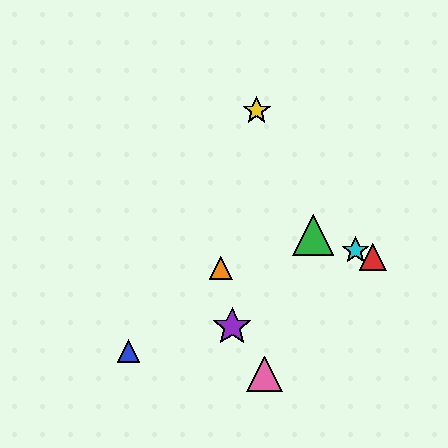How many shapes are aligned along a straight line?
3 shapes (the red triangle, the green triangle, the cyan star) are aligned along a straight line.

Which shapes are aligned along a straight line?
The red triangle, the green triangle, the cyan star are aligned along a straight line.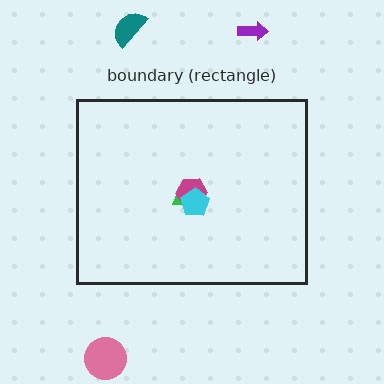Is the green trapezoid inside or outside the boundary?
Inside.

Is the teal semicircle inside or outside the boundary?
Outside.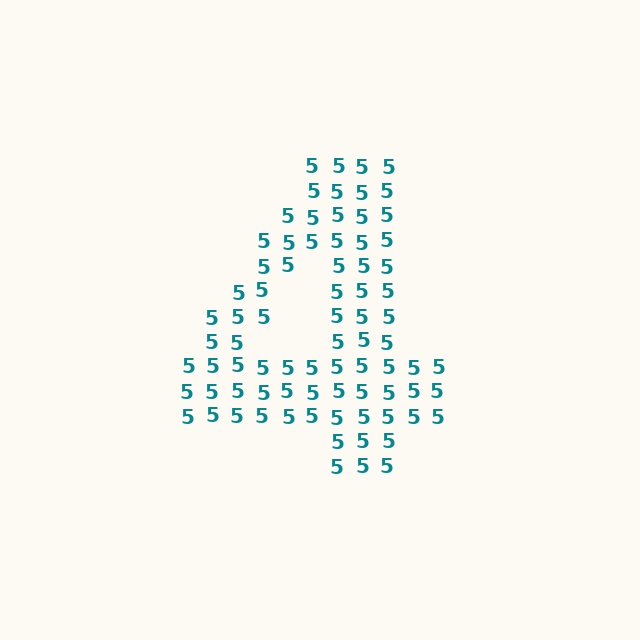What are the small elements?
The small elements are digit 5's.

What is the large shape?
The large shape is the digit 4.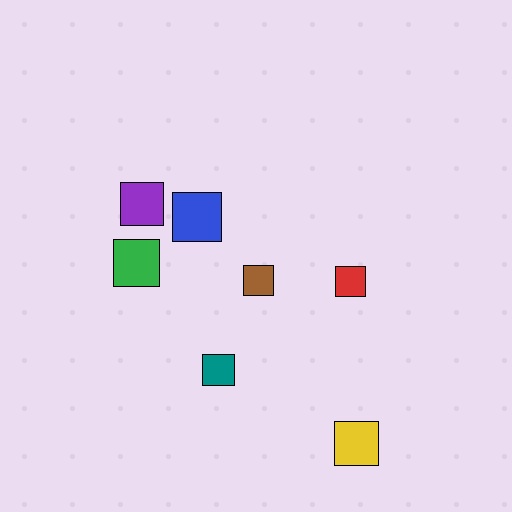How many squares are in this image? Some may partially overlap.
There are 7 squares.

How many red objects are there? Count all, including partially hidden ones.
There is 1 red object.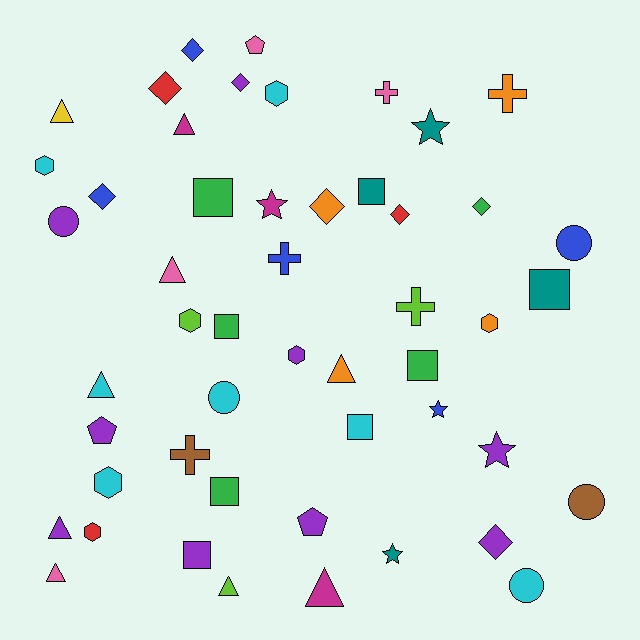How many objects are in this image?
There are 50 objects.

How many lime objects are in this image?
There are 3 lime objects.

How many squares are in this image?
There are 8 squares.